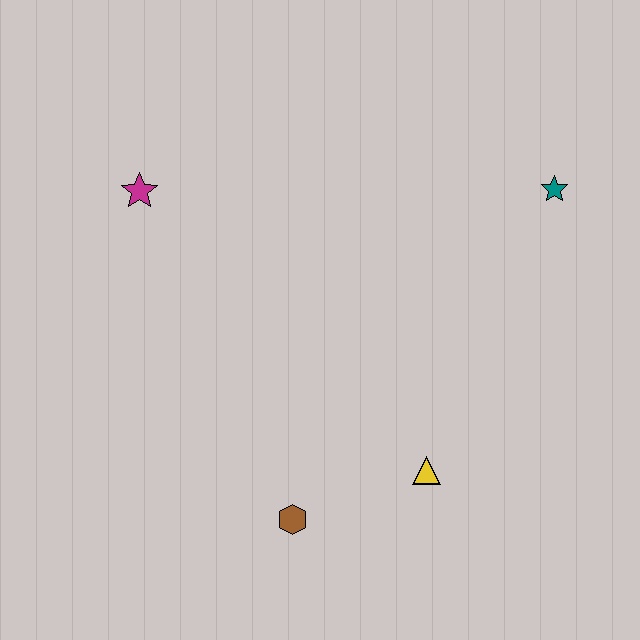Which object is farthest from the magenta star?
The teal star is farthest from the magenta star.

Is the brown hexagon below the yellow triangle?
Yes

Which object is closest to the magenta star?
The brown hexagon is closest to the magenta star.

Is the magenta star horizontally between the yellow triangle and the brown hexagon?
No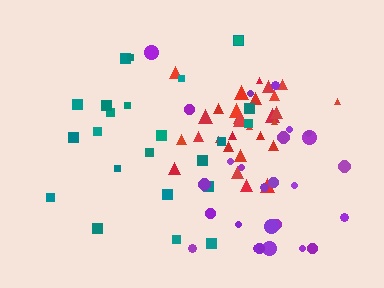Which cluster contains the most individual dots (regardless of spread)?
Red (29).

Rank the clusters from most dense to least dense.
red, purple, teal.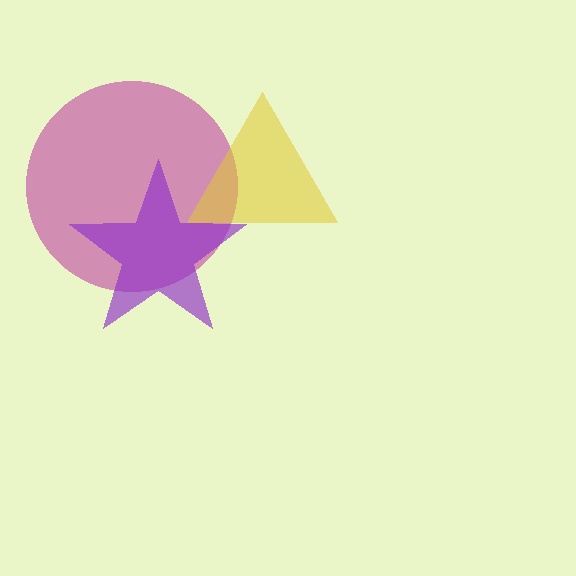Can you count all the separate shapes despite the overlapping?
Yes, there are 3 separate shapes.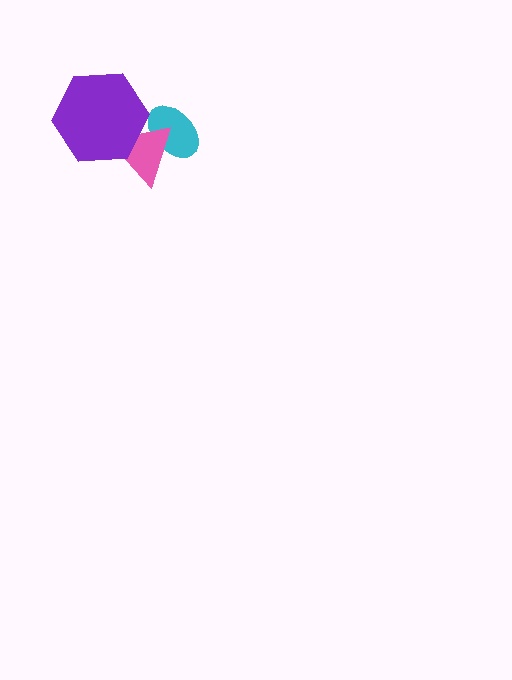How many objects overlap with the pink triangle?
2 objects overlap with the pink triangle.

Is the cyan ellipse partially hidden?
Yes, it is partially covered by another shape.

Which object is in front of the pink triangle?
The purple hexagon is in front of the pink triangle.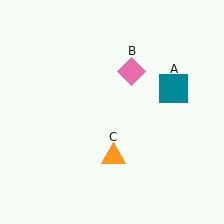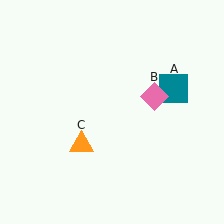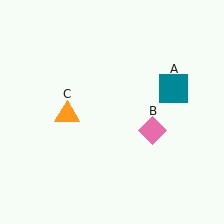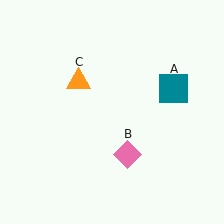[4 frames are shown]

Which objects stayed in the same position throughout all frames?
Teal square (object A) remained stationary.